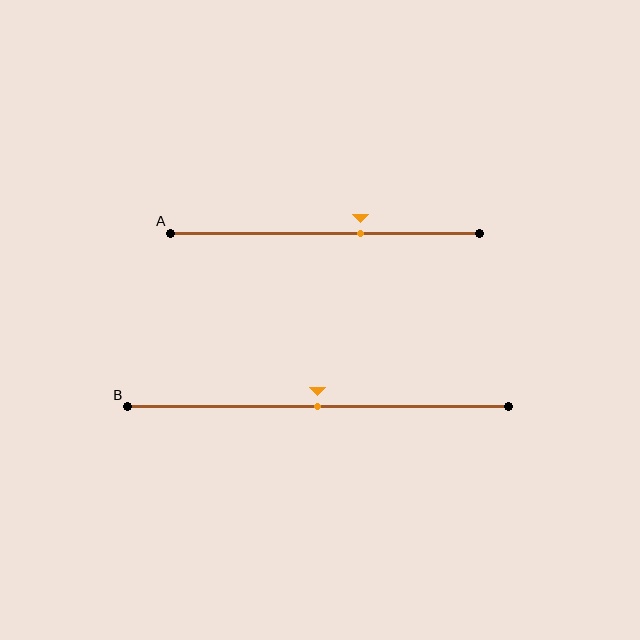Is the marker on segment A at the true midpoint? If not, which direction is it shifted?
No, the marker on segment A is shifted to the right by about 12% of the segment length.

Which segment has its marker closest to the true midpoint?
Segment B has its marker closest to the true midpoint.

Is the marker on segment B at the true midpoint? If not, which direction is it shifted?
Yes, the marker on segment B is at the true midpoint.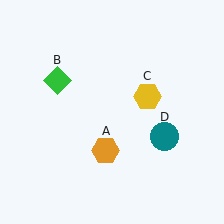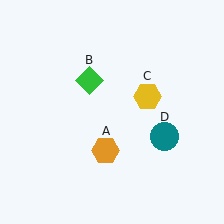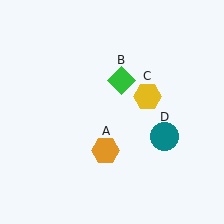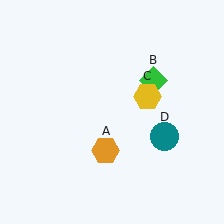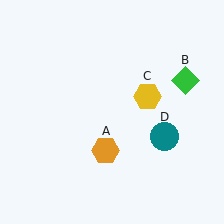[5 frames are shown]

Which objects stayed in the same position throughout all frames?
Orange hexagon (object A) and yellow hexagon (object C) and teal circle (object D) remained stationary.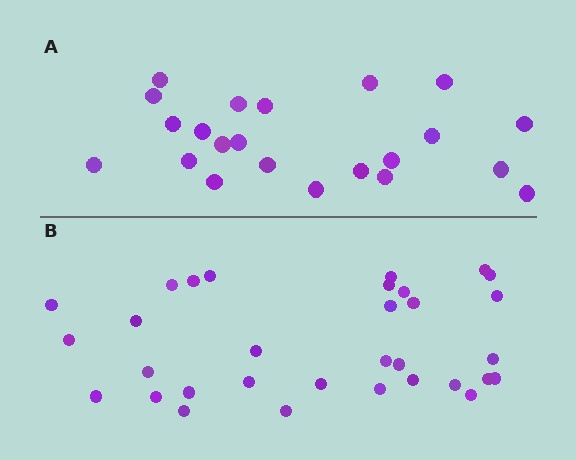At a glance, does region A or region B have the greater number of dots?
Region B (the bottom region) has more dots.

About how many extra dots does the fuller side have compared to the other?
Region B has roughly 10 or so more dots than region A.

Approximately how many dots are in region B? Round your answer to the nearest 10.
About 30 dots. (The exact count is 32, which rounds to 30.)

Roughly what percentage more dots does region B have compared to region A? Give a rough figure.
About 45% more.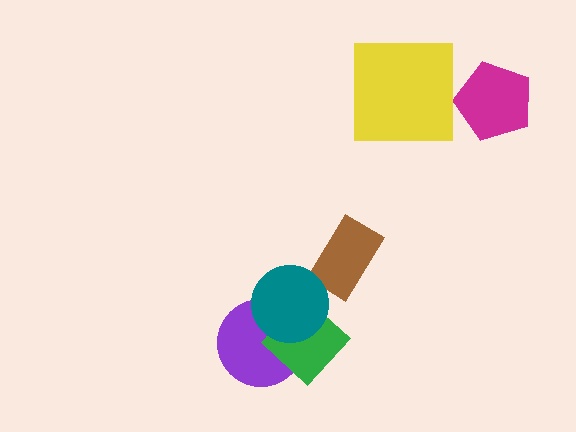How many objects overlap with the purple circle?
2 objects overlap with the purple circle.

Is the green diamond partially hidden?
Yes, it is partially covered by another shape.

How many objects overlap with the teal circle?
2 objects overlap with the teal circle.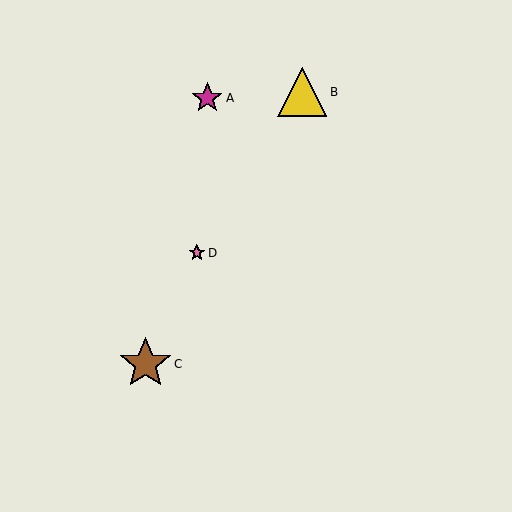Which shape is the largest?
The brown star (labeled C) is the largest.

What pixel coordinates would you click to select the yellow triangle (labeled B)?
Click at (302, 92) to select the yellow triangle B.